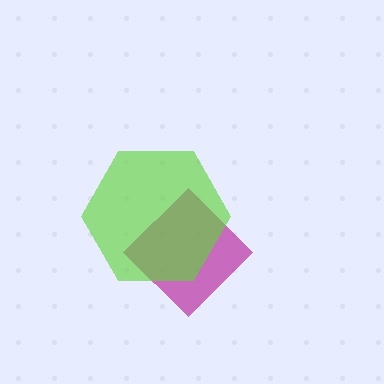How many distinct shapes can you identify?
There are 2 distinct shapes: a magenta diamond, a lime hexagon.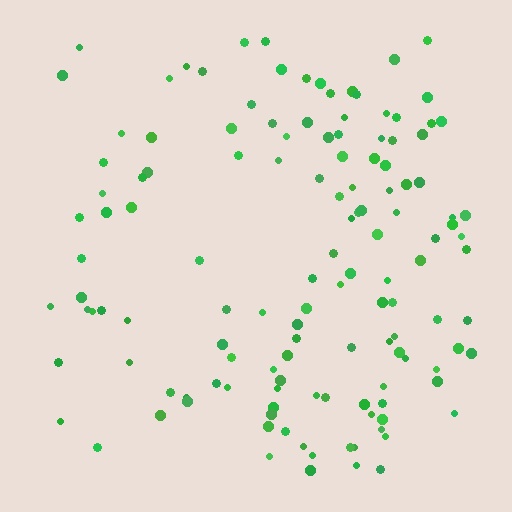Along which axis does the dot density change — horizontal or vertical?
Horizontal.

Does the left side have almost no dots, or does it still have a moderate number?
Still a moderate number, just noticeably fewer than the right.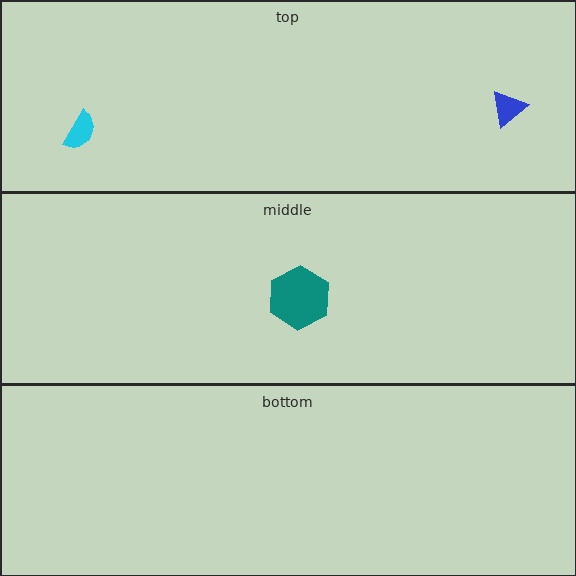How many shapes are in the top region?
2.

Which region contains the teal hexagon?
The middle region.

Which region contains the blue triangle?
The top region.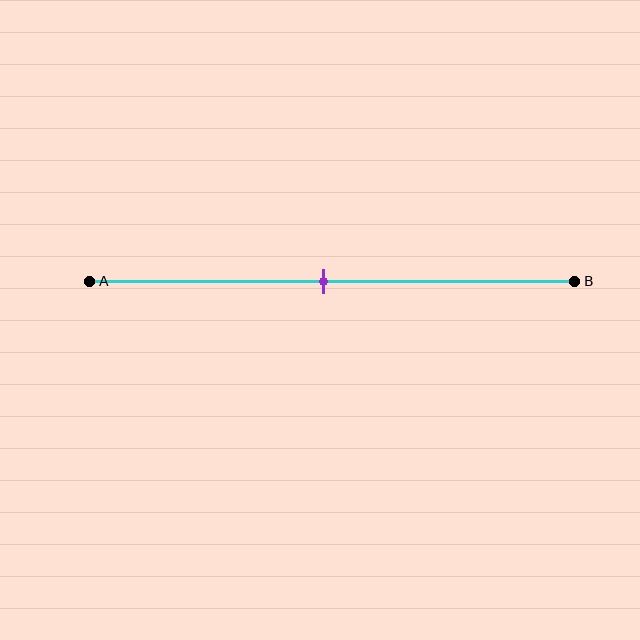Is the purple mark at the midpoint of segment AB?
Yes, the mark is approximately at the midpoint.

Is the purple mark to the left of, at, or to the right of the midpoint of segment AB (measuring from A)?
The purple mark is approximately at the midpoint of segment AB.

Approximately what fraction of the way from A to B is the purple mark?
The purple mark is approximately 50% of the way from A to B.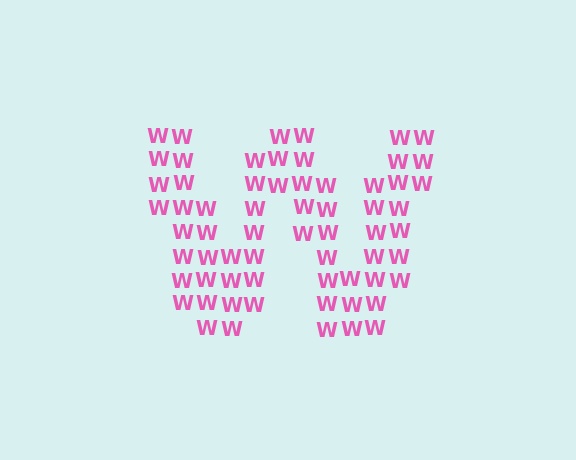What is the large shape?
The large shape is the letter W.